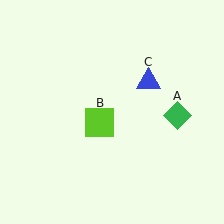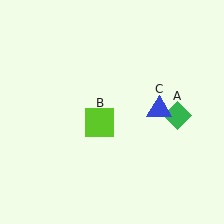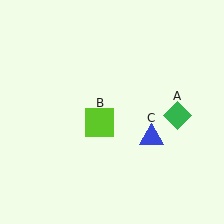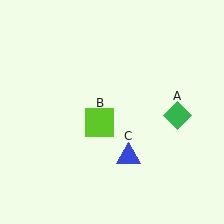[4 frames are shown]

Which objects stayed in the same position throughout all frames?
Green diamond (object A) and lime square (object B) remained stationary.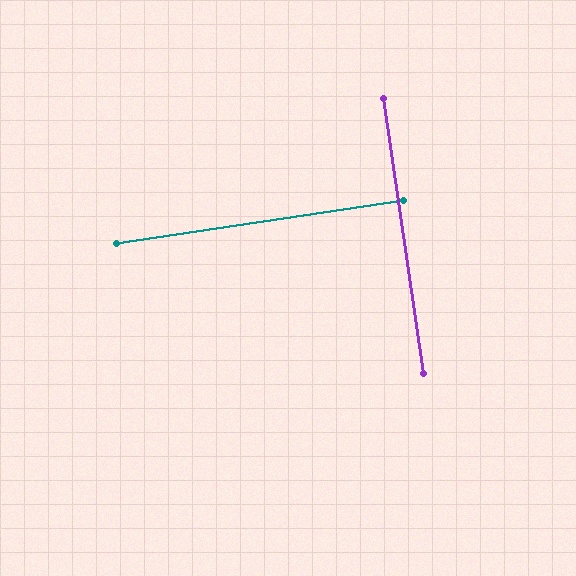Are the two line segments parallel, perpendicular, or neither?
Perpendicular — they meet at approximately 90°.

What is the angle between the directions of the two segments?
Approximately 90 degrees.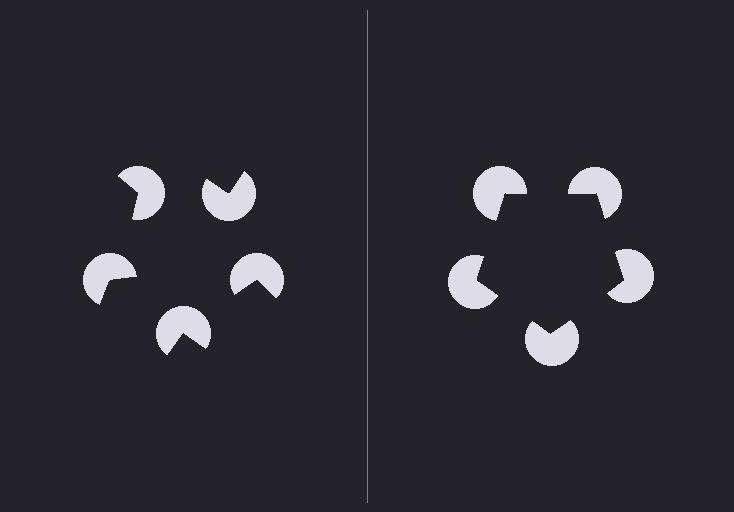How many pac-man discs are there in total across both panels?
10 — 5 on each side.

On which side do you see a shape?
An illusory pentagon appears on the right side. On the left side the wedge cuts are rotated, so no coherent shape forms.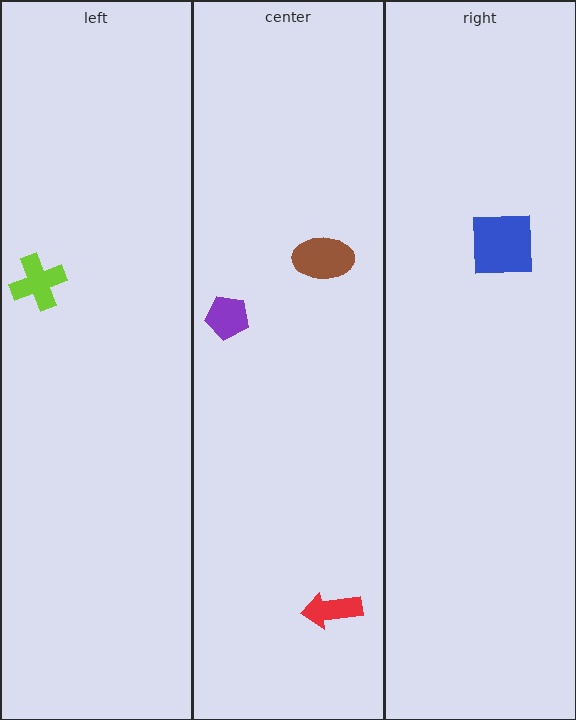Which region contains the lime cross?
The left region.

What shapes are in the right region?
The blue square.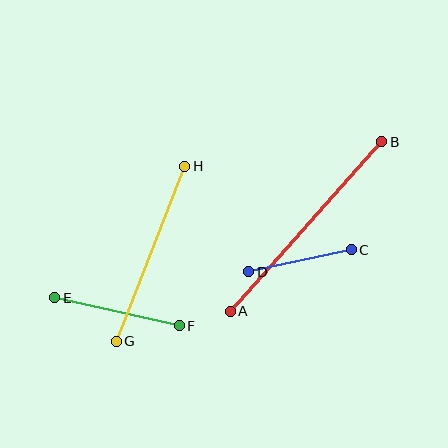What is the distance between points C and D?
The distance is approximately 105 pixels.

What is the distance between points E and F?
The distance is approximately 128 pixels.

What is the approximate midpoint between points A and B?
The midpoint is at approximately (306, 226) pixels.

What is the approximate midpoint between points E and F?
The midpoint is at approximately (117, 312) pixels.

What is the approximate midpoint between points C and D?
The midpoint is at approximately (300, 261) pixels.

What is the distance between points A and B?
The distance is approximately 227 pixels.